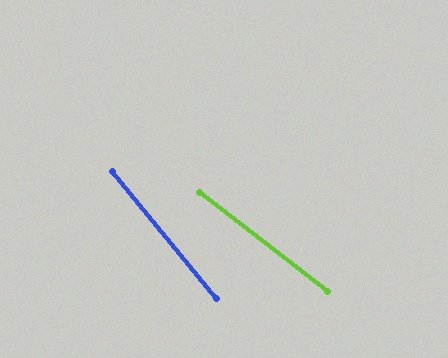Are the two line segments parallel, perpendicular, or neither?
Neither parallel nor perpendicular — they differ by about 13°.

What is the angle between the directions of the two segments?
Approximately 13 degrees.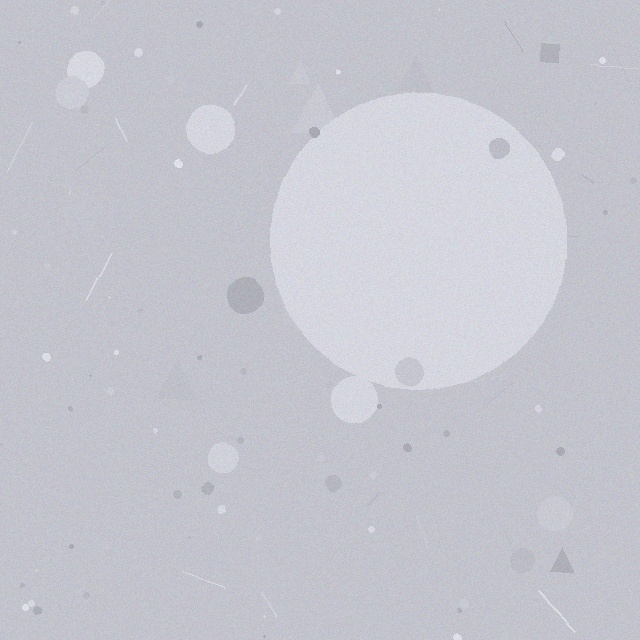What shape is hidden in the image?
A circle is hidden in the image.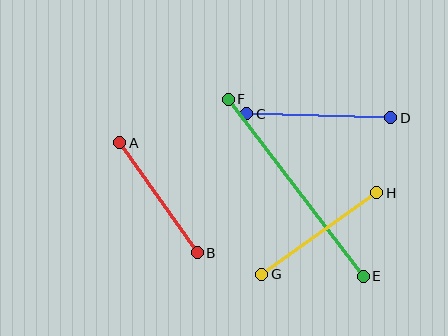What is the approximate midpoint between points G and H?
The midpoint is at approximately (319, 234) pixels.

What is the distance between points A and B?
The distance is approximately 135 pixels.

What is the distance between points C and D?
The distance is approximately 144 pixels.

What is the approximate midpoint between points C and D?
The midpoint is at approximately (319, 116) pixels.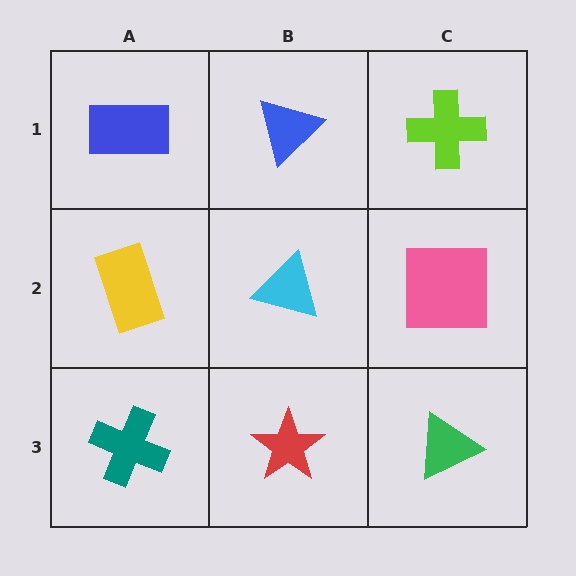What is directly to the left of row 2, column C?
A cyan triangle.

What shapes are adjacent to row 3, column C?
A pink square (row 2, column C), a red star (row 3, column B).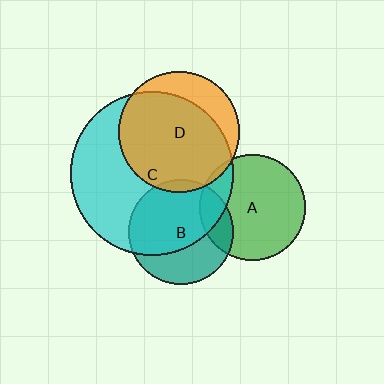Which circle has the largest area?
Circle C (cyan).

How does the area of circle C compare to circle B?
Approximately 2.5 times.